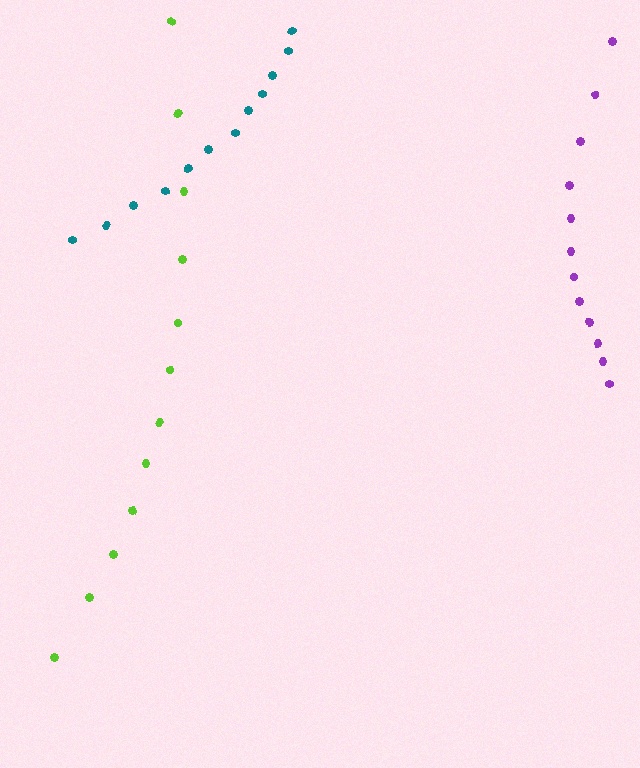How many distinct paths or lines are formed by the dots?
There are 3 distinct paths.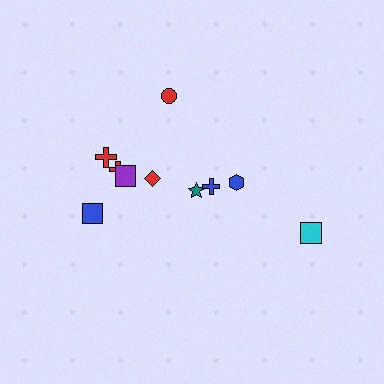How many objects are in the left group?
There are 6 objects.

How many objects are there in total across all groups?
There are 10 objects.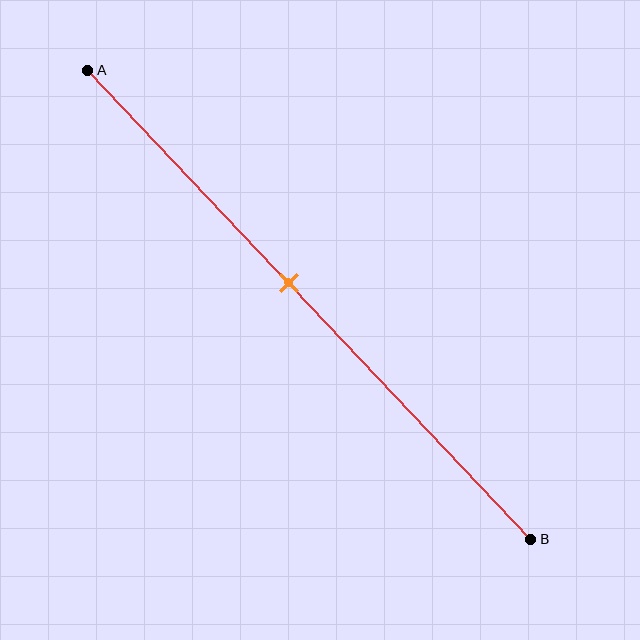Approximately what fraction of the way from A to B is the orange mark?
The orange mark is approximately 45% of the way from A to B.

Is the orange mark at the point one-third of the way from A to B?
No, the mark is at about 45% from A, not at the 33% one-third point.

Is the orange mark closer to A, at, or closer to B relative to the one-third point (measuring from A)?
The orange mark is closer to point B than the one-third point of segment AB.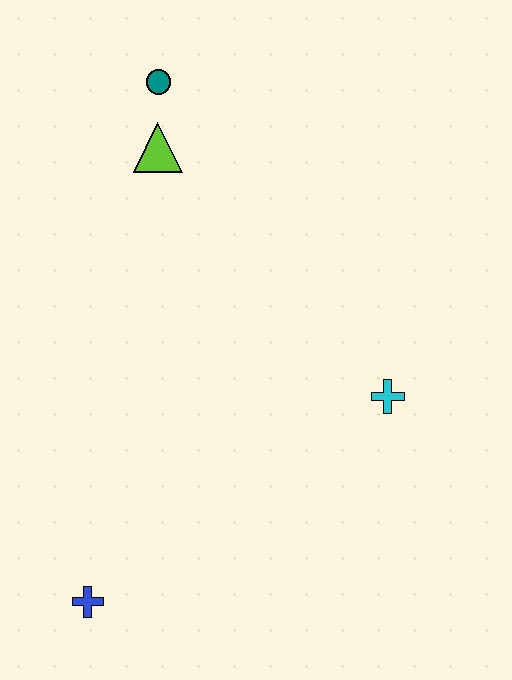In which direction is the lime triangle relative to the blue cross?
The lime triangle is above the blue cross.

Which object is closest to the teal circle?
The lime triangle is closest to the teal circle.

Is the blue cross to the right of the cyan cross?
No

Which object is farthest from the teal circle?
The blue cross is farthest from the teal circle.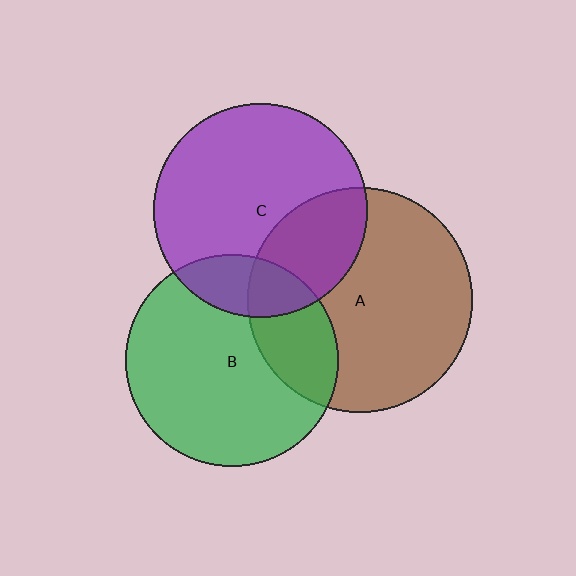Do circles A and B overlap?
Yes.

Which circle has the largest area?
Circle A (brown).